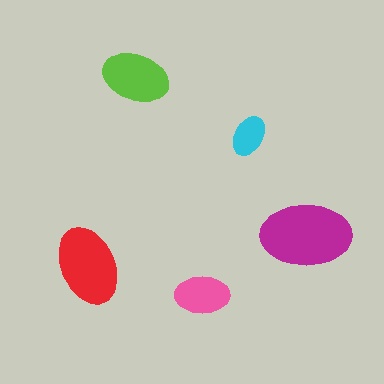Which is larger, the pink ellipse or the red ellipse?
The red one.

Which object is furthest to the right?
The magenta ellipse is rightmost.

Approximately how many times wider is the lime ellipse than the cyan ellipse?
About 1.5 times wider.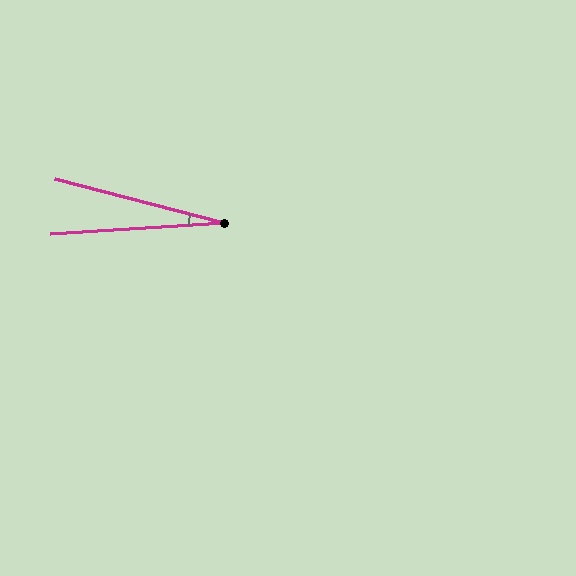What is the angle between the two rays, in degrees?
Approximately 18 degrees.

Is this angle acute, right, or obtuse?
It is acute.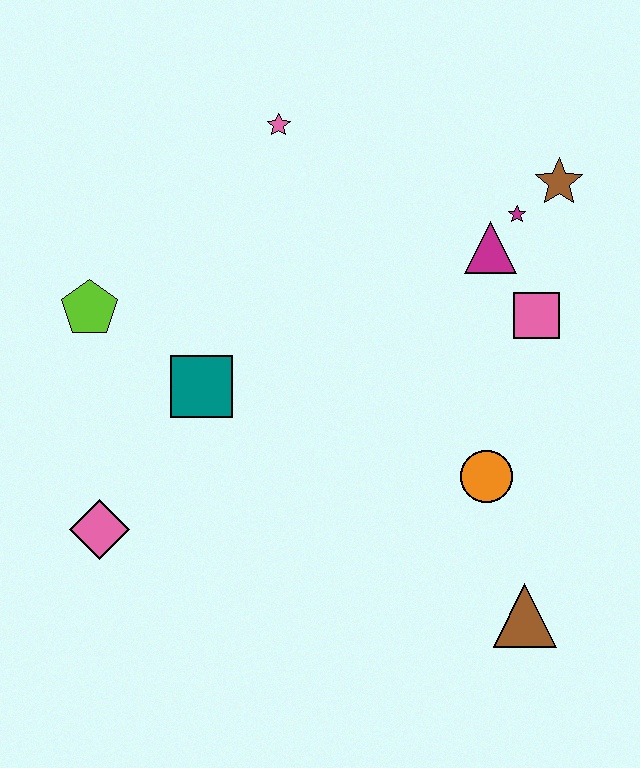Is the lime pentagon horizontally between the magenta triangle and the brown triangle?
No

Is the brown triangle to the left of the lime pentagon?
No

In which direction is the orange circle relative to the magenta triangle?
The orange circle is below the magenta triangle.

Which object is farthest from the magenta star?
The pink diamond is farthest from the magenta star.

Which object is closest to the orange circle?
The brown triangle is closest to the orange circle.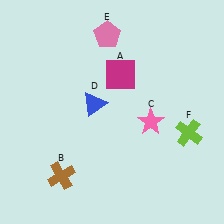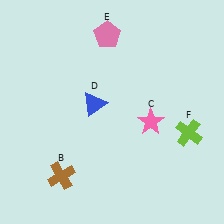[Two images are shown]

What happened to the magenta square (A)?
The magenta square (A) was removed in Image 2. It was in the top-right area of Image 1.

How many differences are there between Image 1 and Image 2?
There is 1 difference between the two images.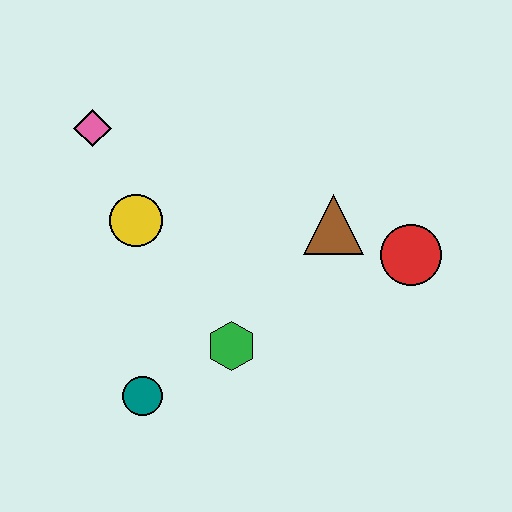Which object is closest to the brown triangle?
The red circle is closest to the brown triangle.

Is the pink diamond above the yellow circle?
Yes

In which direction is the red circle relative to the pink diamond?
The red circle is to the right of the pink diamond.